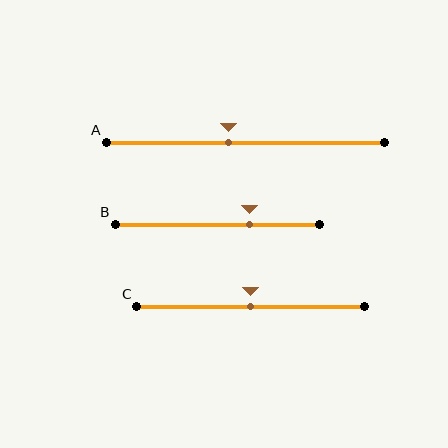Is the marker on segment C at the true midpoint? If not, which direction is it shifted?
Yes, the marker on segment C is at the true midpoint.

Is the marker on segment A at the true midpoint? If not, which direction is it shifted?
No, the marker on segment A is shifted to the left by about 6% of the segment length.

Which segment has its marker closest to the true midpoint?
Segment C has its marker closest to the true midpoint.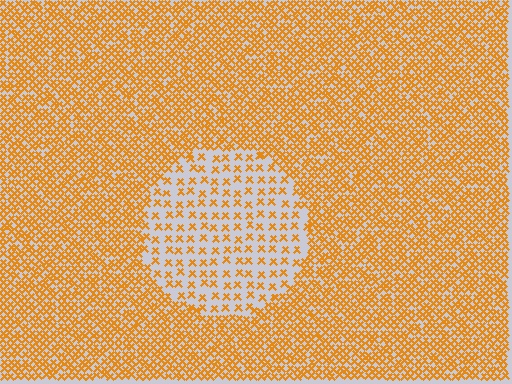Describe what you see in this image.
The image contains small orange elements arranged at two different densities. A circle-shaped region is visible where the elements are less densely packed than the surrounding area.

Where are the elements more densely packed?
The elements are more densely packed outside the circle boundary.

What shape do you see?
I see a circle.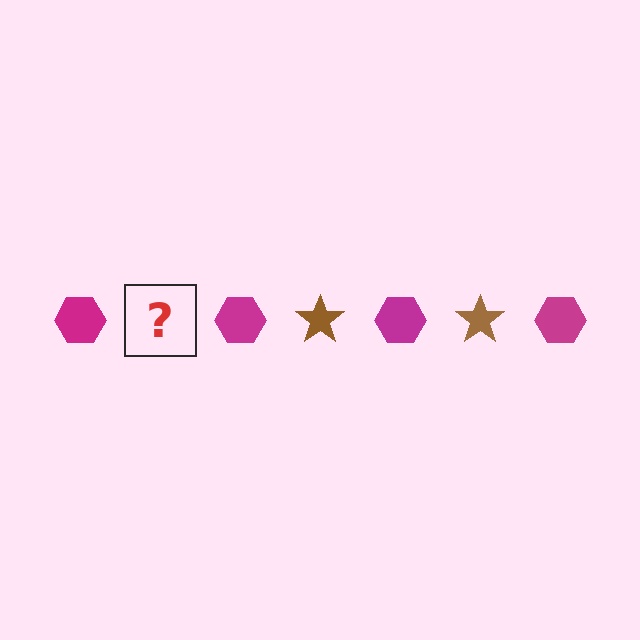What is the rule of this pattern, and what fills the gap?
The rule is that the pattern alternates between magenta hexagon and brown star. The gap should be filled with a brown star.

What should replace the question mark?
The question mark should be replaced with a brown star.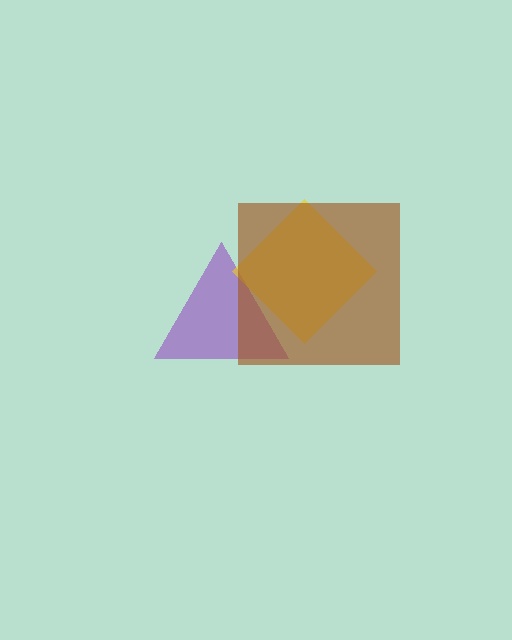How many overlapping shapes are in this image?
There are 3 overlapping shapes in the image.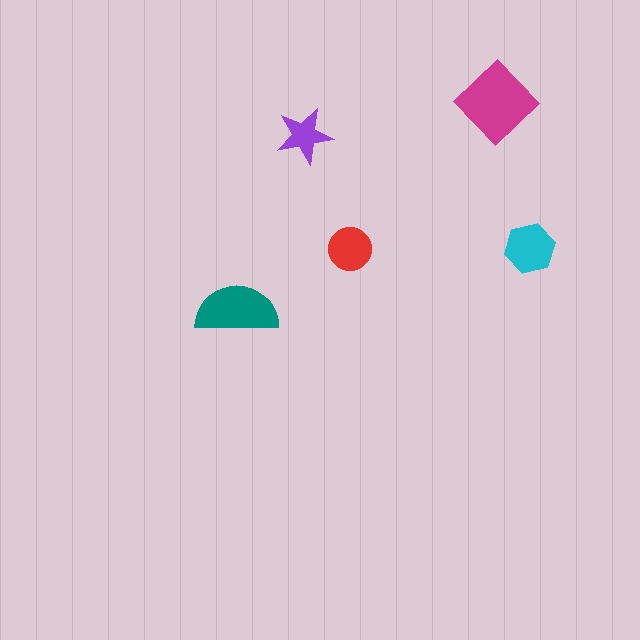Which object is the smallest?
The purple star.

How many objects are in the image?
There are 5 objects in the image.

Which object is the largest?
The magenta diamond.